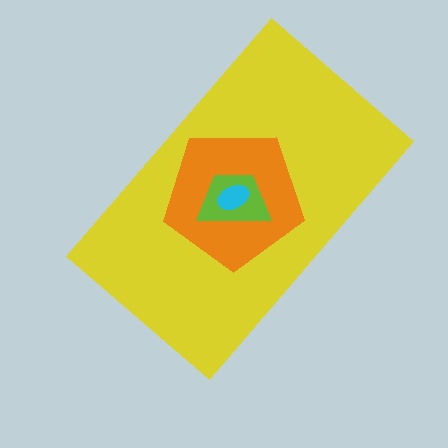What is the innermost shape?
The cyan ellipse.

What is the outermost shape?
The yellow rectangle.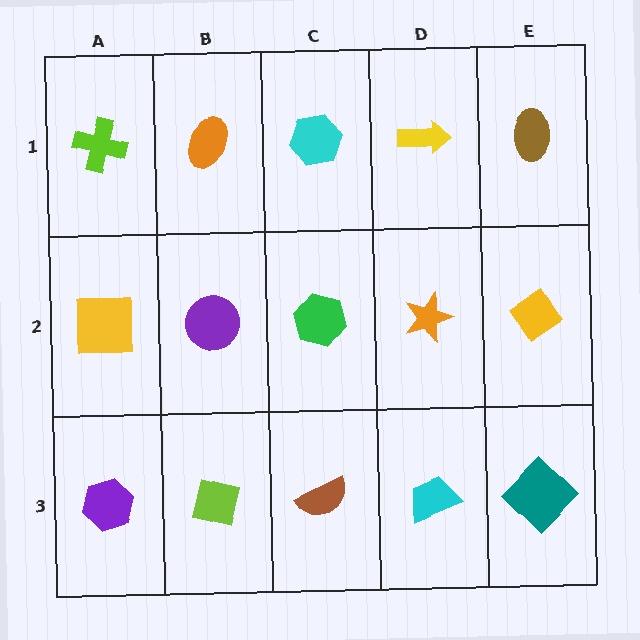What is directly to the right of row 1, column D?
A brown ellipse.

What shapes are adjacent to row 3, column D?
An orange star (row 2, column D), a brown semicircle (row 3, column C), a teal diamond (row 3, column E).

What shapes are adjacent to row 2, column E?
A brown ellipse (row 1, column E), a teal diamond (row 3, column E), an orange star (row 2, column D).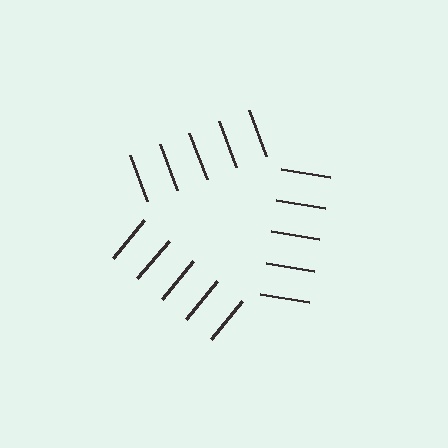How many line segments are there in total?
15 — 5 along each of the 3 edges.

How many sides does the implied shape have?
3 sides — the line-ends trace a triangle.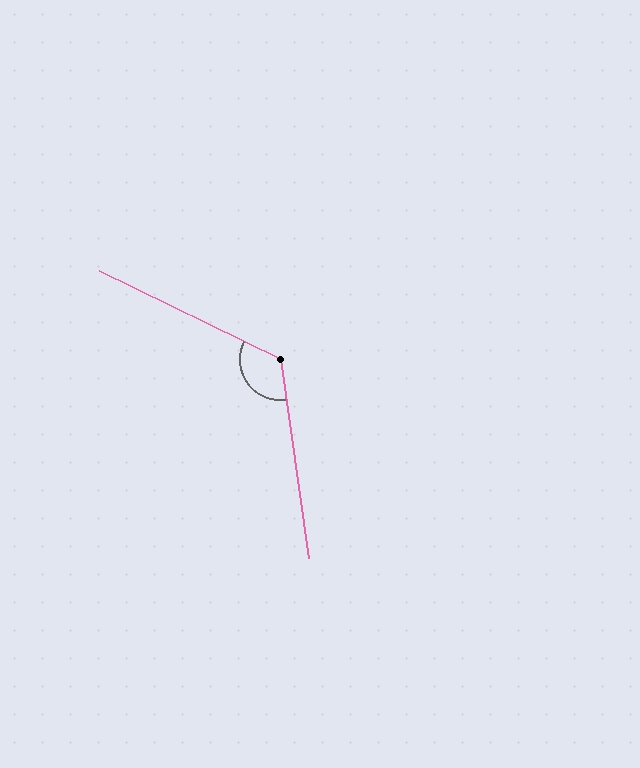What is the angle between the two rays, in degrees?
Approximately 124 degrees.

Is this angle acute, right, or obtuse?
It is obtuse.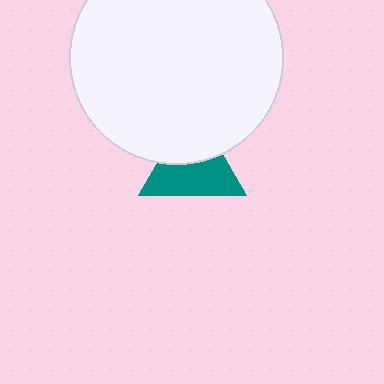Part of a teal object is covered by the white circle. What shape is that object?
It is a triangle.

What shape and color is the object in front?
The object in front is a white circle.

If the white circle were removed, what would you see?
You would see the complete teal triangle.